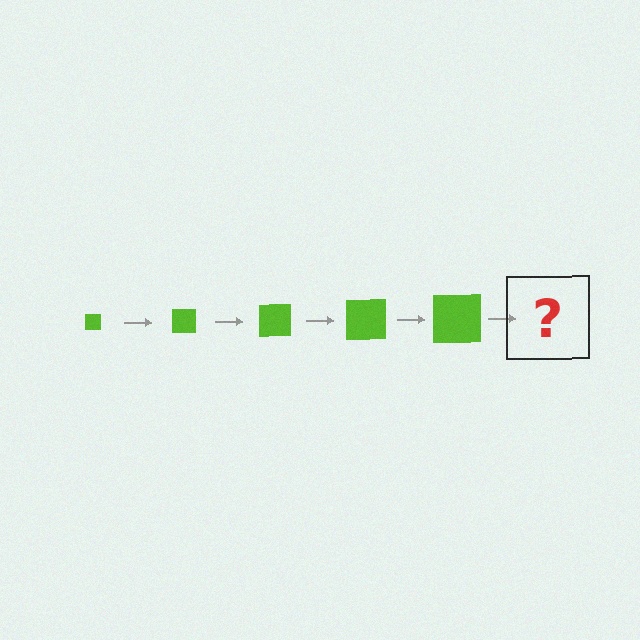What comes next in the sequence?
The next element should be a lime square, larger than the previous one.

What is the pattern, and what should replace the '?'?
The pattern is that the square gets progressively larger each step. The '?' should be a lime square, larger than the previous one.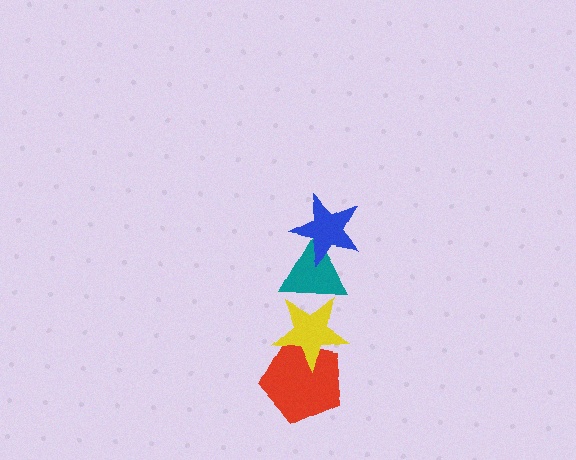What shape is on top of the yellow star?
The teal triangle is on top of the yellow star.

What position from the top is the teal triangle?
The teal triangle is 2nd from the top.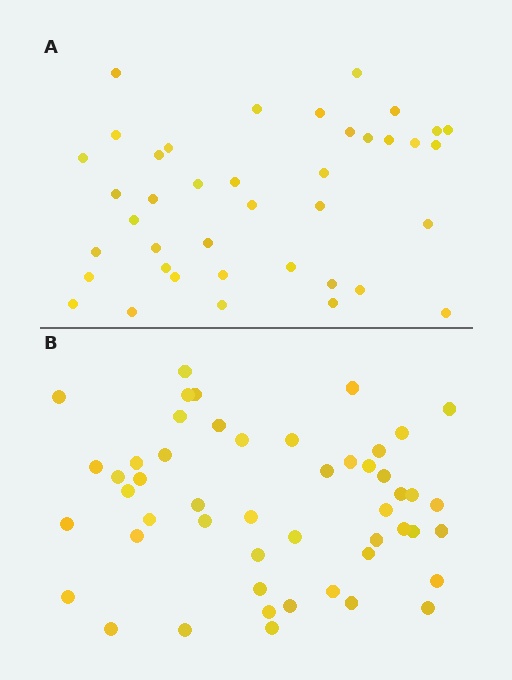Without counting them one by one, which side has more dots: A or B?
Region B (the bottom region) has more dots.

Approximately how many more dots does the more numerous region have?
Region B has roughly 10 or so more dots than region A.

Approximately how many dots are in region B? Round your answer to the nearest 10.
About 50 dots.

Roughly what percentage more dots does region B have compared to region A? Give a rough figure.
About 25% more.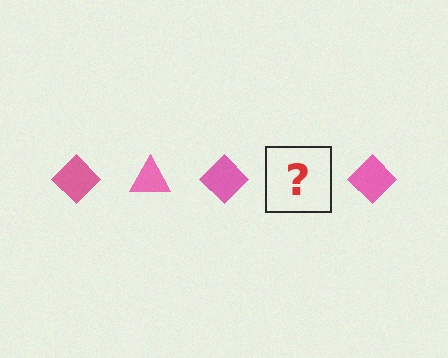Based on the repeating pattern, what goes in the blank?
The blank should be a pink triangle.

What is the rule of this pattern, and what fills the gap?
The rule is that the pattern cycles through diamond, triangle shapes in pink. The gap should be filled with a pink triangle.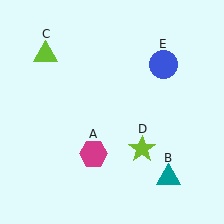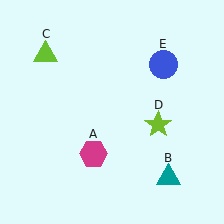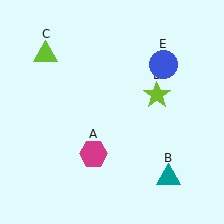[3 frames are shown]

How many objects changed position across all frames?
1 object changed position: lime star (object D).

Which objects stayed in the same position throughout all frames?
Magenta hexagon (object A) and teal triangle (object B) and lime triangle (object C) and blue circle (object E) remained stationary.